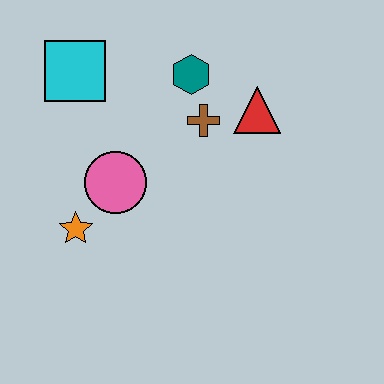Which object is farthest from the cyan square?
The red triangle is farthest from the cyan square.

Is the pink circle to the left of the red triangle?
Yes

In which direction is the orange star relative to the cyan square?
The orange star is below the cyan square.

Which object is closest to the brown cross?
The teal hexagon is closest to the brown cross.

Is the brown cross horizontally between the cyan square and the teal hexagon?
No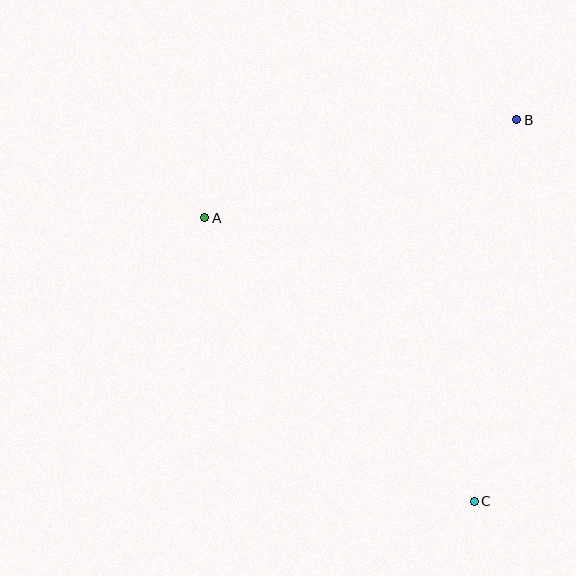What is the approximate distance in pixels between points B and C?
The distance between B and C is approximately 384 pixels.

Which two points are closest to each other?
Points A and B are closest to each other.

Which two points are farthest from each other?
Points A and C are farthest from each other.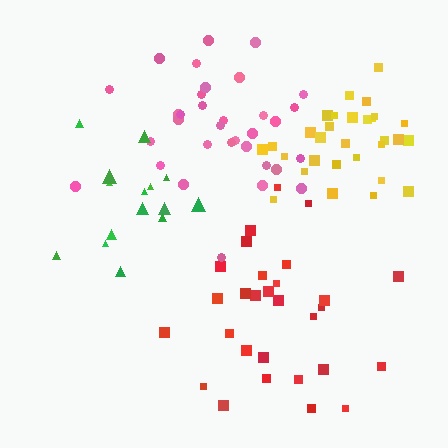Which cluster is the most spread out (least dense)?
Green.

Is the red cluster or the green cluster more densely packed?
Red.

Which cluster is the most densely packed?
Yellow.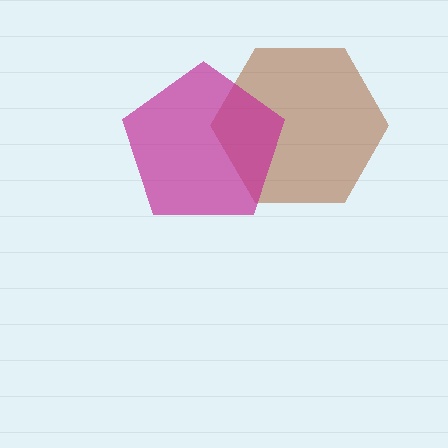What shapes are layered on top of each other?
The layered shapes are: a brown hexagon, a magenta pentagon.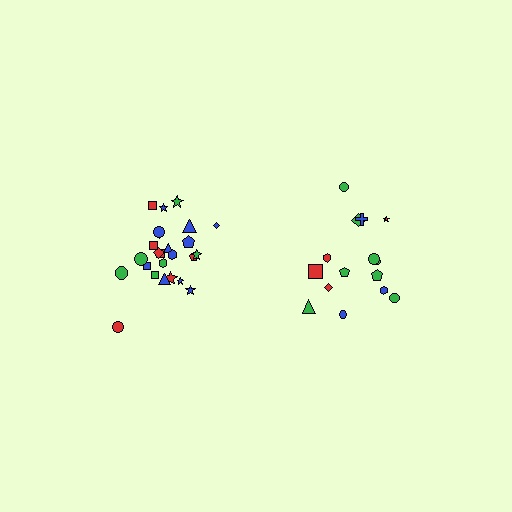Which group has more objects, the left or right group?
The left group.